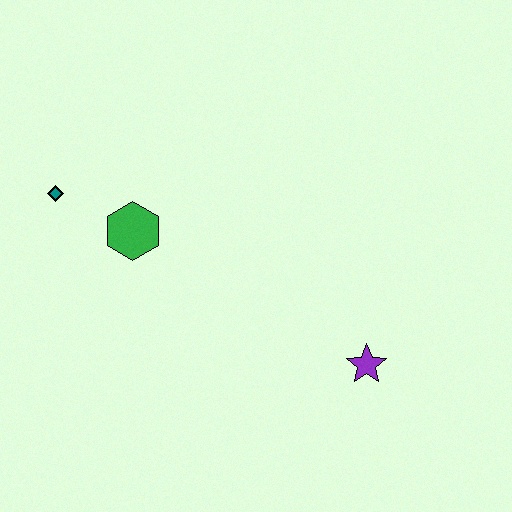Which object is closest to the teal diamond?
The green hexagon is closest to the teal diamond.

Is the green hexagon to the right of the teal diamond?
Yes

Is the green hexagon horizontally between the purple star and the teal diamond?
Yes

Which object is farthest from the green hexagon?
The purple star is farthest from the green hexagon.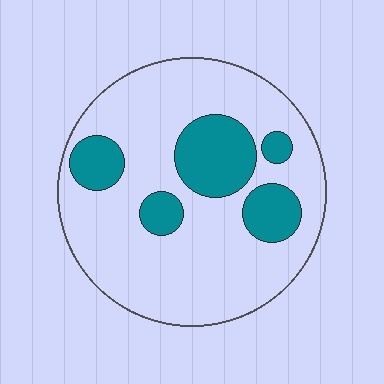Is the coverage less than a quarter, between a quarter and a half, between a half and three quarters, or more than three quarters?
Less than a quarter.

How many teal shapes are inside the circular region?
5.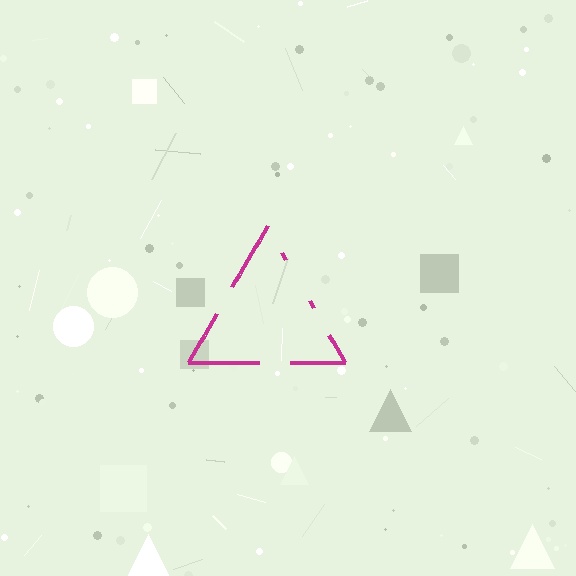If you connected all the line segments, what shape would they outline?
They would outline a triangle.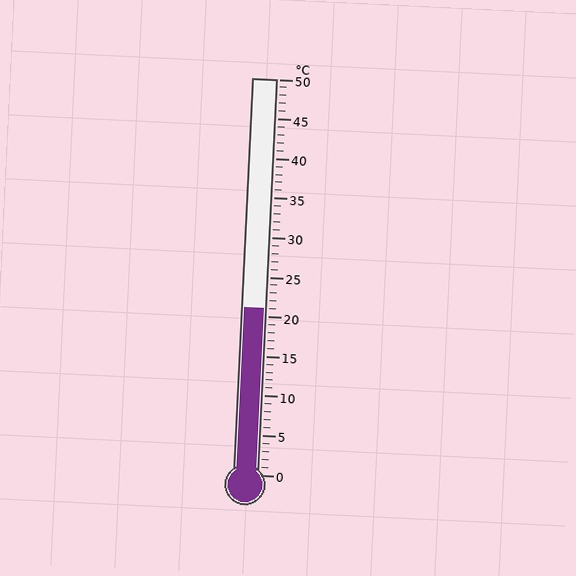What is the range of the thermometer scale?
The thermometer scale ranges from 0°C to 50°C.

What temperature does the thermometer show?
The thermometer shows approximately 21°C.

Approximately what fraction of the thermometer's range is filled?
The thermometer is filled to approximately 40% of its range.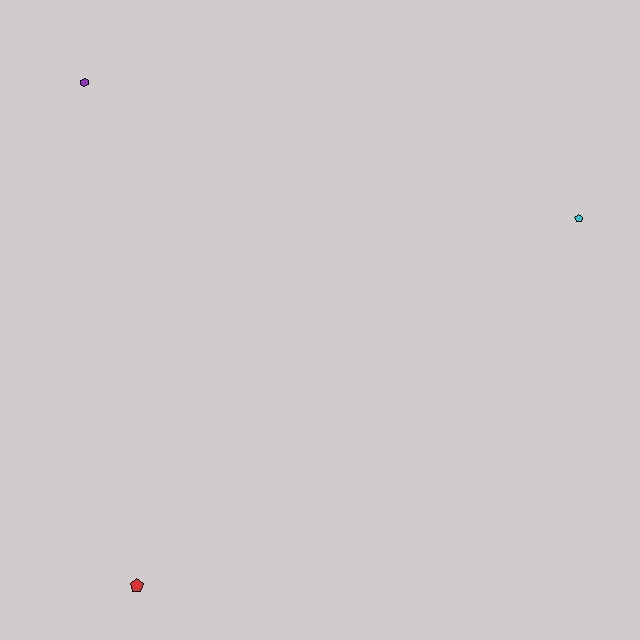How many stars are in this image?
There are no stars.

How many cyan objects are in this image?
There is 1 cyan object.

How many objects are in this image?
There are 3 objects.